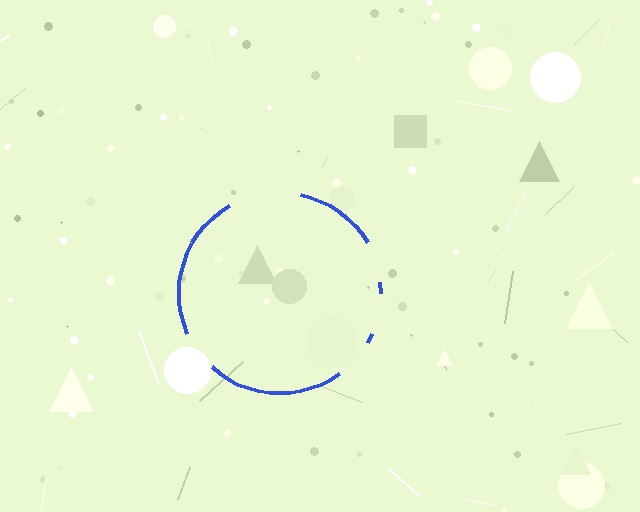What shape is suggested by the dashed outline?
The dashed outline suggests a circle.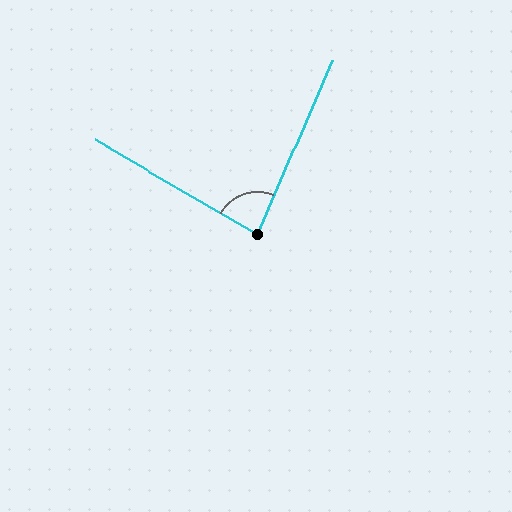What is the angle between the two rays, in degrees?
Approximately 83 degrees.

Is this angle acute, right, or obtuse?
It is acute.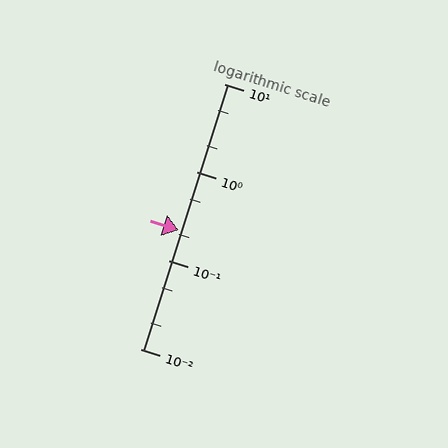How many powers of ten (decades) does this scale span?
The scale spans 3 decades, from 0.01 to 10.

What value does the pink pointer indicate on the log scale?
The pointer indicates approximately 0.22.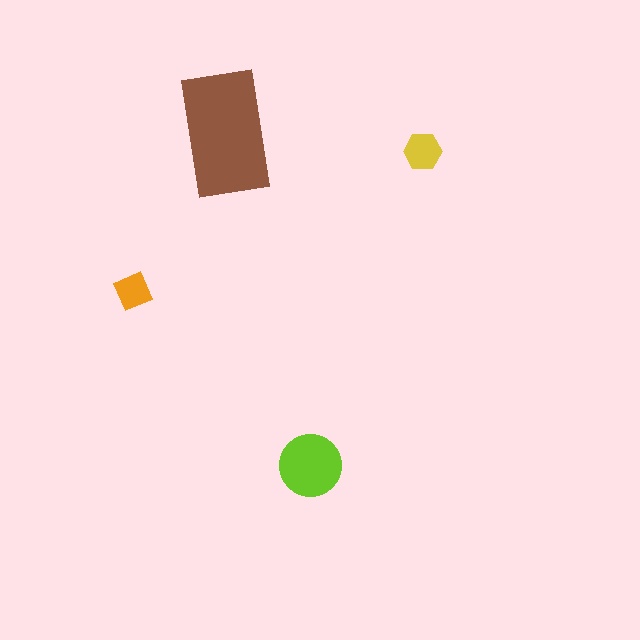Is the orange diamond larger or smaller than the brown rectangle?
Smaller.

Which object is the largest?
The brown rectangle.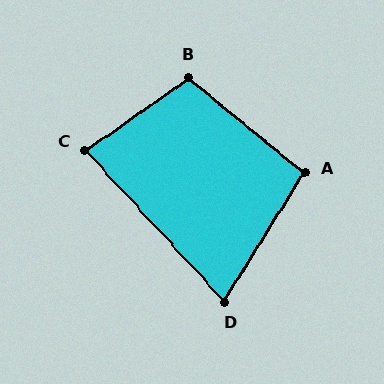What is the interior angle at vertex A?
Approximately 97 degrees (obtuse).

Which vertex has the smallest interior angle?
D, at approximately 75 degrees.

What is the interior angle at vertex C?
Approximately 83 degrees (acute).